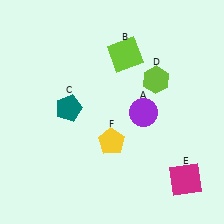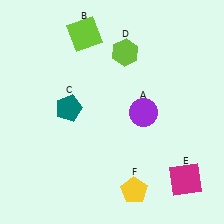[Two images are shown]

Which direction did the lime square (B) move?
The lime square (B) moved left.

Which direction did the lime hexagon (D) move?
The lime hexagon (D) moved left.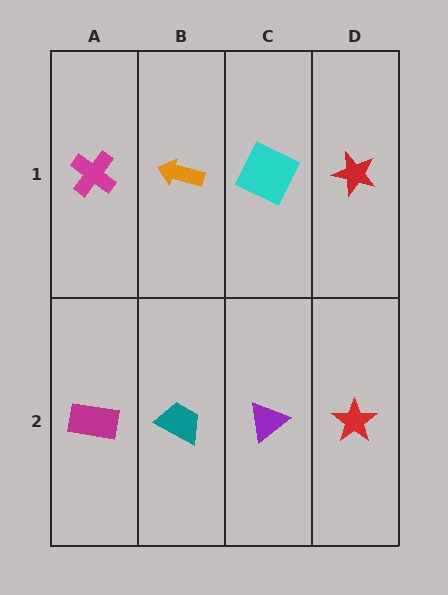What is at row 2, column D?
A red star.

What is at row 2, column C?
A purple triangle.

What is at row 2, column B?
A teal trapezoid.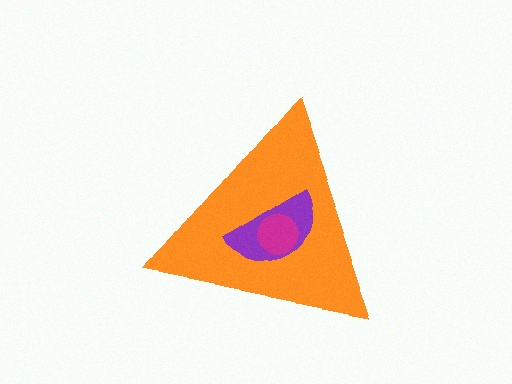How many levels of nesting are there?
3.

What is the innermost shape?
The magenta circle.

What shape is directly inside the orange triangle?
The purple semicircle.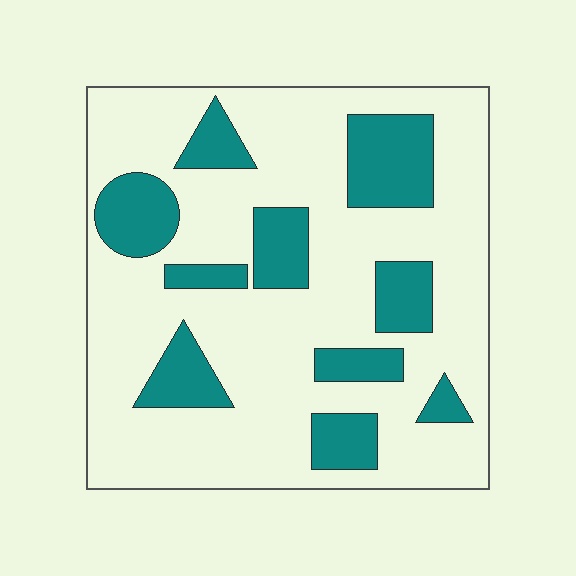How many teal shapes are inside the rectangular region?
10.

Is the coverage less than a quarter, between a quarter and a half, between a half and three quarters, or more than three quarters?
Between a quarter and a half.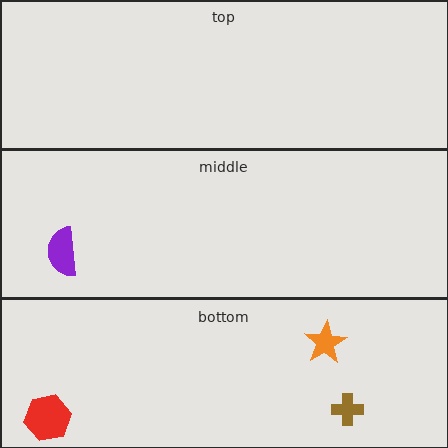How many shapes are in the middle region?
1.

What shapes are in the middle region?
The purple semicircle.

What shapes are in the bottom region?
The orange star, the red hexagon, the brown cross.